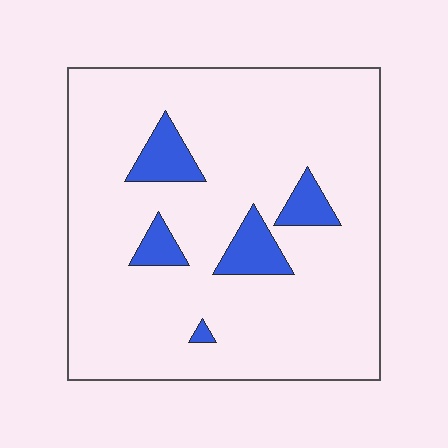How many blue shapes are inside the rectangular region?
5.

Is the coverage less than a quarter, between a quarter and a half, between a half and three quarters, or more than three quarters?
Less than a quarter.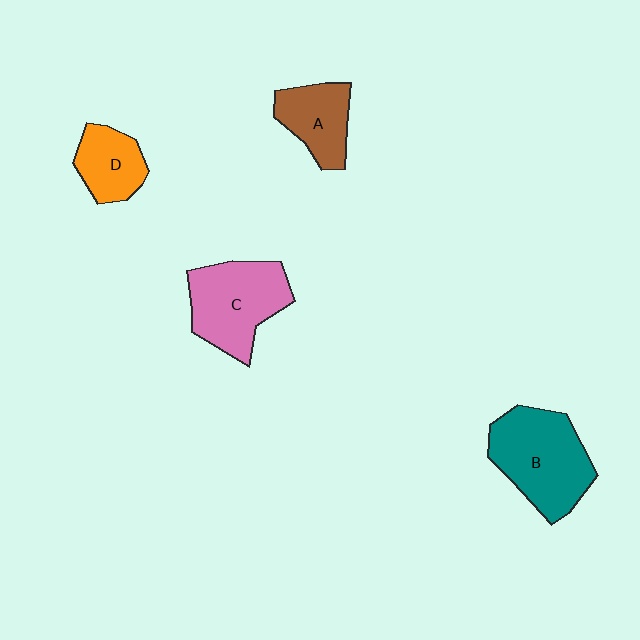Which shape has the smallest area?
Shape D (orange).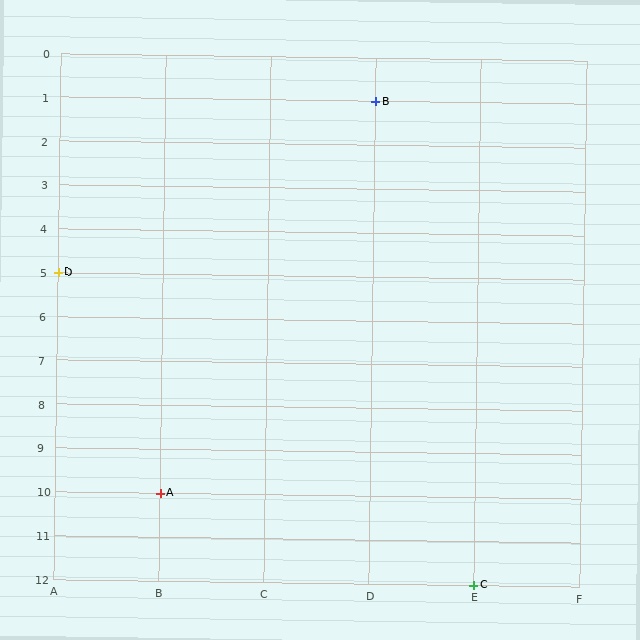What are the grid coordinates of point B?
Point B is at grid coordinates (D, 1).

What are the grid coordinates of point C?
Point C is at grid coordinates (E, 12).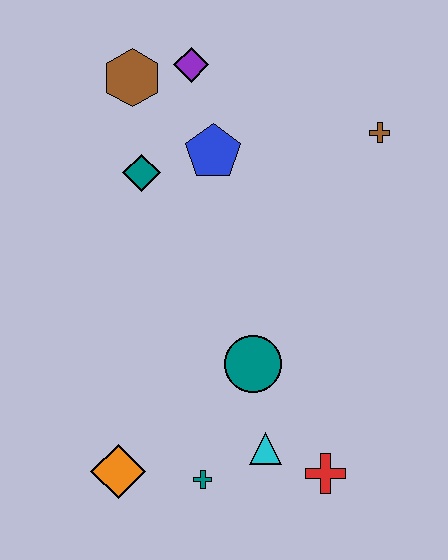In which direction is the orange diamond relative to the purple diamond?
The orange diamond is below the purple diamond.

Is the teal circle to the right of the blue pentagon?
Yes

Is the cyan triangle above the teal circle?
No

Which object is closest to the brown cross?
The blue pentagon is closest to the brown cross.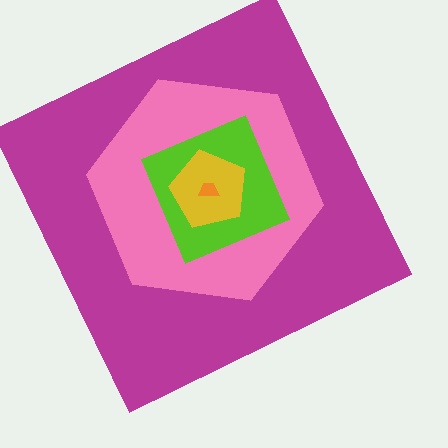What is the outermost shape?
The magenta square.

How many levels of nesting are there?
5.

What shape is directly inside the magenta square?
The pink hexagon.